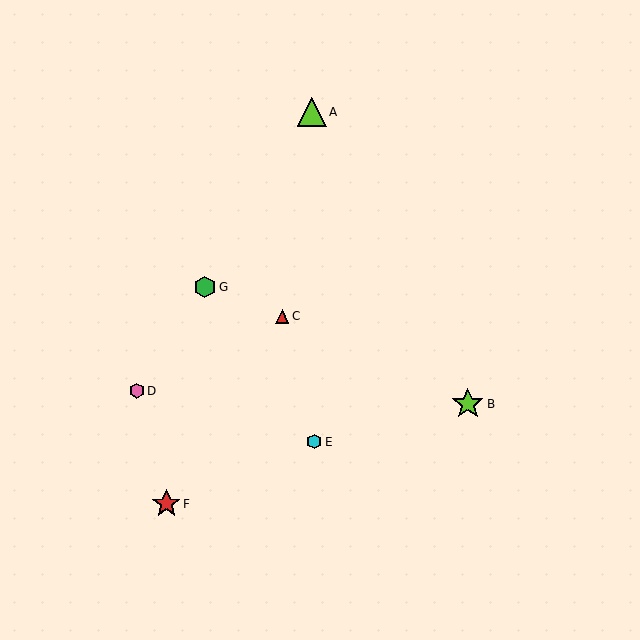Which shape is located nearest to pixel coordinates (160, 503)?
The red star (labeled F) at (166, 504) is nearest to that location.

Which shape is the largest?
The lime star (labeled B) is the largest.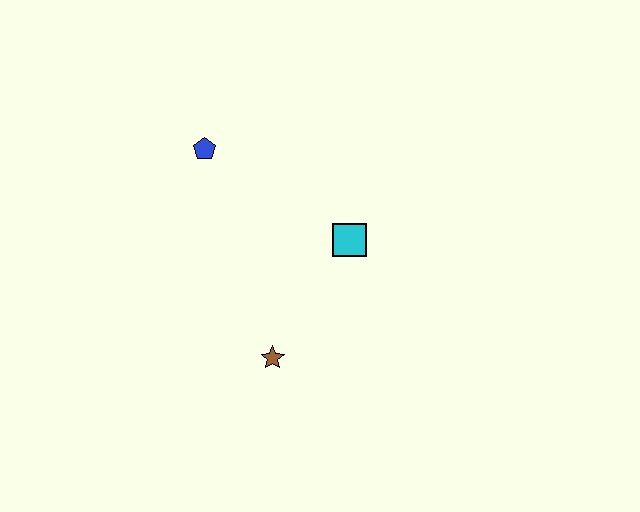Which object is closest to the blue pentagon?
The cyan square is closest to the blue pentagon.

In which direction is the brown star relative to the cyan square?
The brown star is below the cyan square.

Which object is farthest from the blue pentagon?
The brown star is farthest from the blue pentagon.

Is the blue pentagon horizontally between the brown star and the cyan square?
No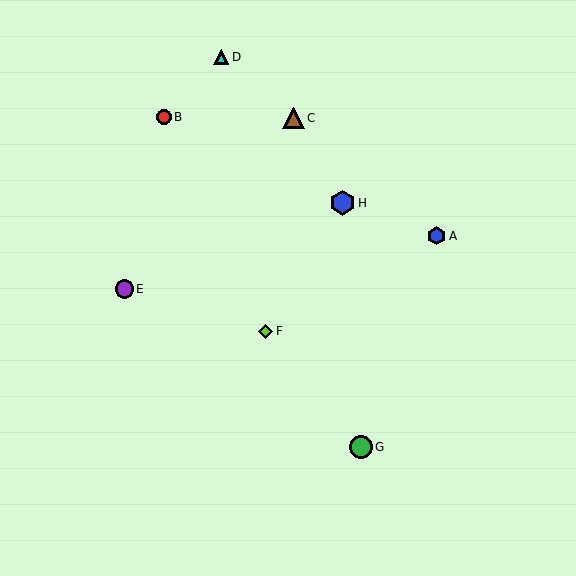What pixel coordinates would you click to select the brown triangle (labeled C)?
Click at (294, 118) to select the brown triangle C.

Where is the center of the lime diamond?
The center of the lime diamond is at (266, 331).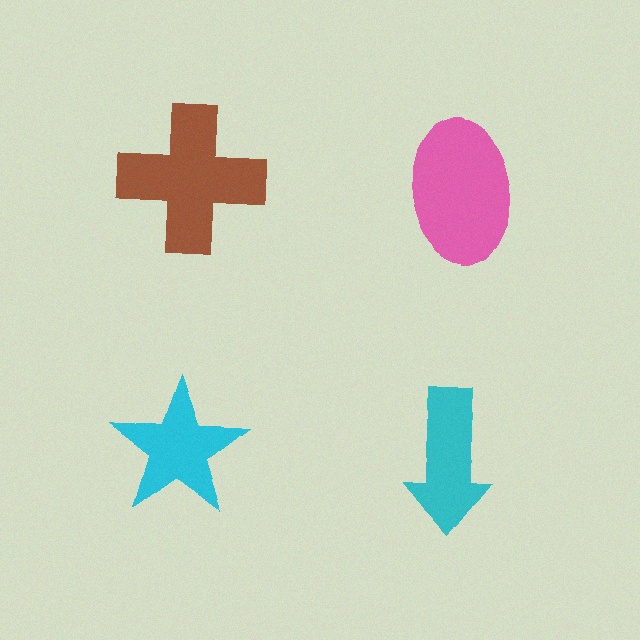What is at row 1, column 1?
A brown cross.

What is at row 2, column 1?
A cyan star.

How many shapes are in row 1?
2 shapes.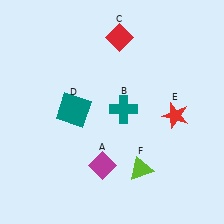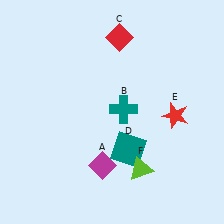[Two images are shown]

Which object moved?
The teal square (D) moved right.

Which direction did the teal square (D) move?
The teal square (D) moved right.